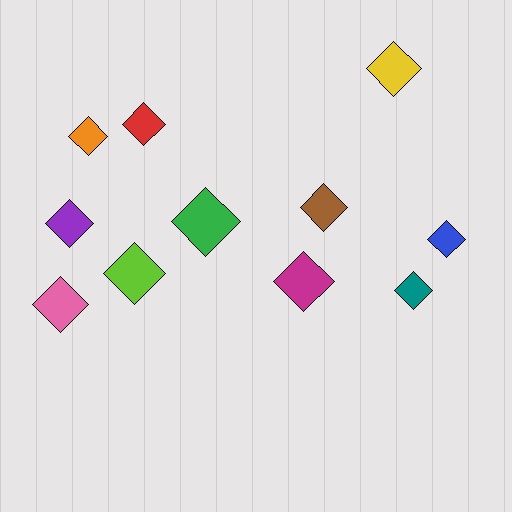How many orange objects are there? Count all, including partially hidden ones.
There is 1 orange object.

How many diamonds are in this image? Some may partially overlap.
There are 11 diamonds.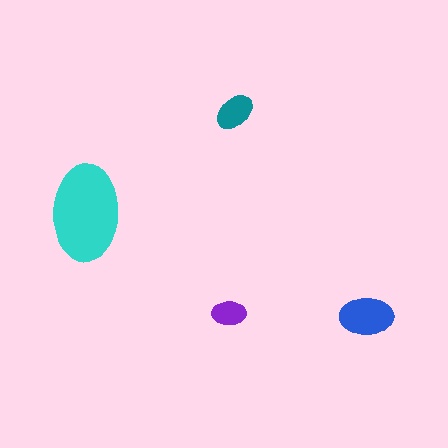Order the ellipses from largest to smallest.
the cyan one, the blue one, the teal one, the purple one.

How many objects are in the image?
There are 4 objects in the image.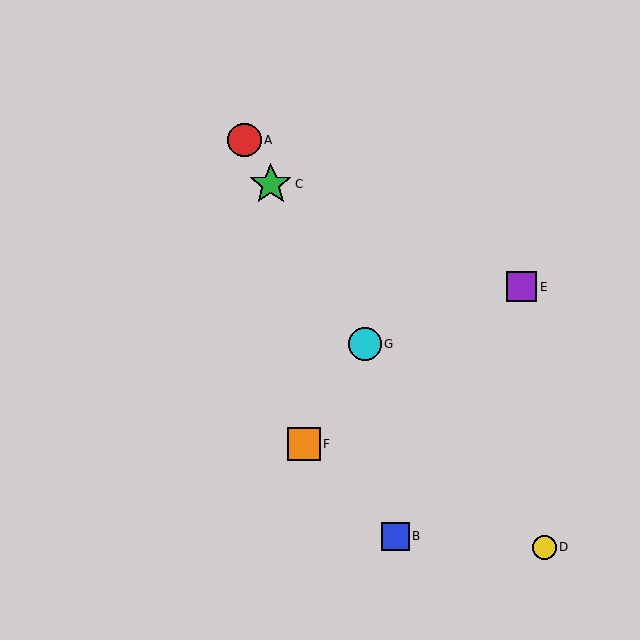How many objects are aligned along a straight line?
3 objects (A, C, G) are aligned along a straight line.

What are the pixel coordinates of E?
Object E is at (521, 287).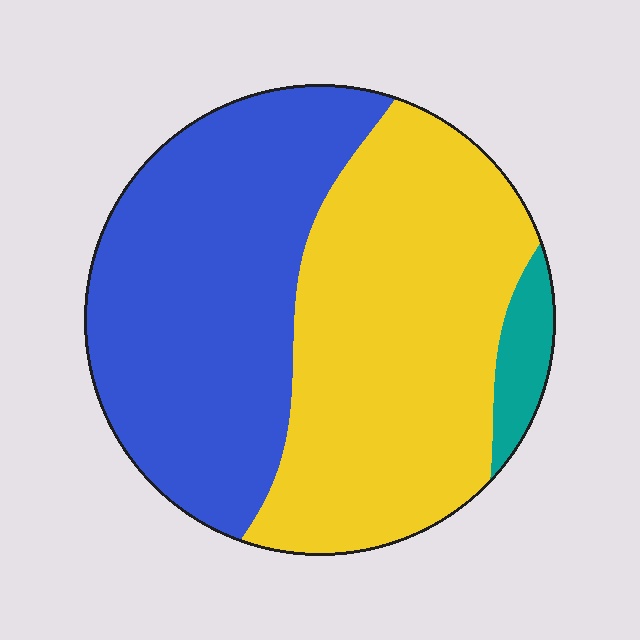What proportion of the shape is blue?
Blue takes up about one half (1/2) of the shape.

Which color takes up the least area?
Teal, at roughly 5%.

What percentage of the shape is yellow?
Yellow covers 49% of the shape.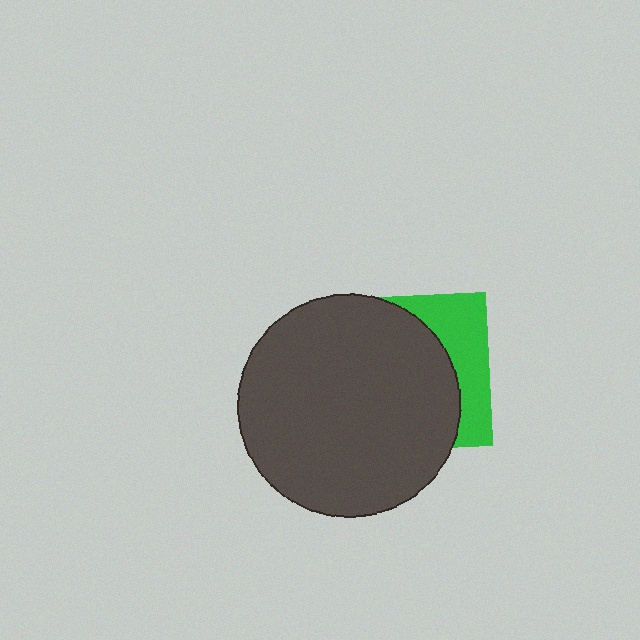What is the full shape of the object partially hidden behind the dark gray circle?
The partially hidden object is a green square.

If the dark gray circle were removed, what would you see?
You would see the complete green square.